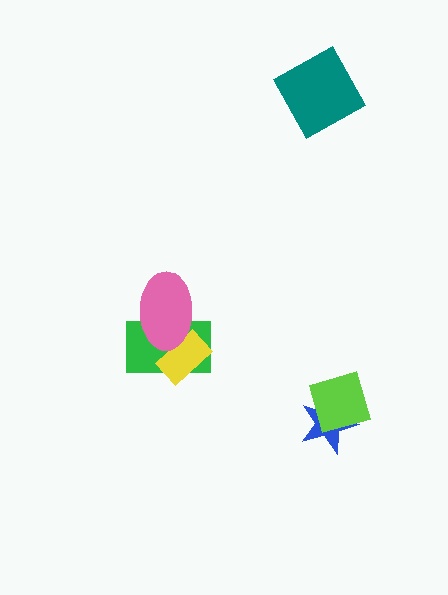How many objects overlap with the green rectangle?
2 objects overlap with the green rectangle.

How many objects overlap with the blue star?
1 object overlaps with the blue star.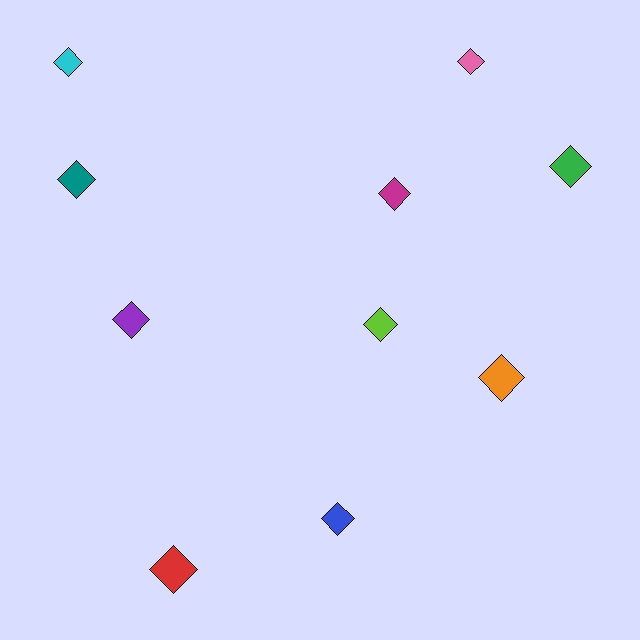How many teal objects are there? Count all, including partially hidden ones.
There is 1 teal object.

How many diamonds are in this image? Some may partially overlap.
There are 10 diamonds.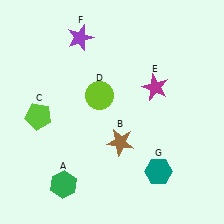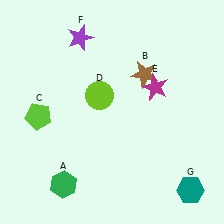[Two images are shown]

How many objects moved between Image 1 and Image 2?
2 objects moved between the two images.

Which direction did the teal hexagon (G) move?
The teal hexagon (G) moved right.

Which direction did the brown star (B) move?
The brown star (B) moved up.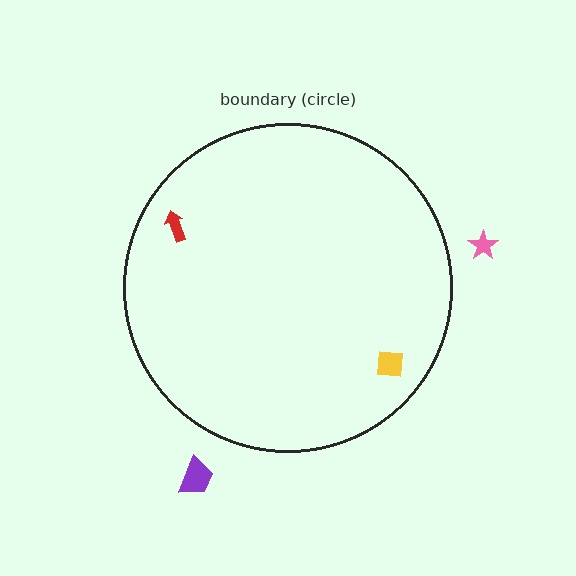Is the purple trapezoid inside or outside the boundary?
Outside.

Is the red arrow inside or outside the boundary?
Inside.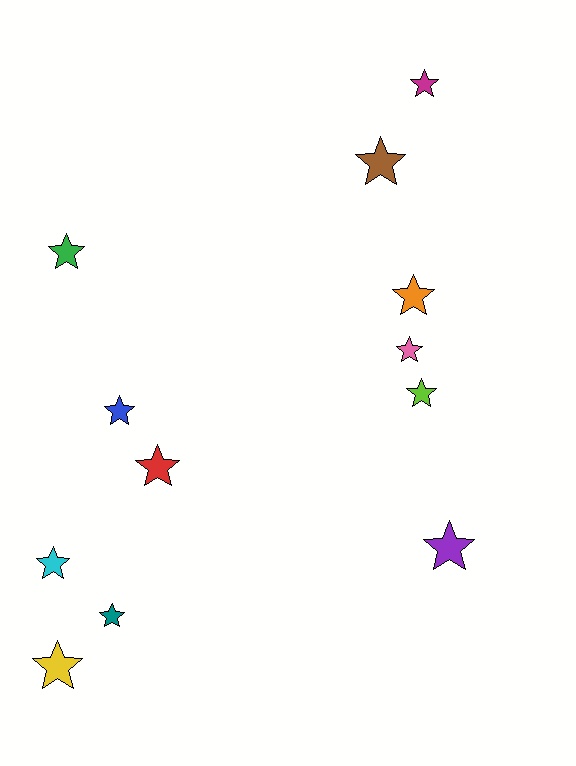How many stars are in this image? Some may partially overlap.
There are 12 stars.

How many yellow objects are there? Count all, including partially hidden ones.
There is 1 yellow object.